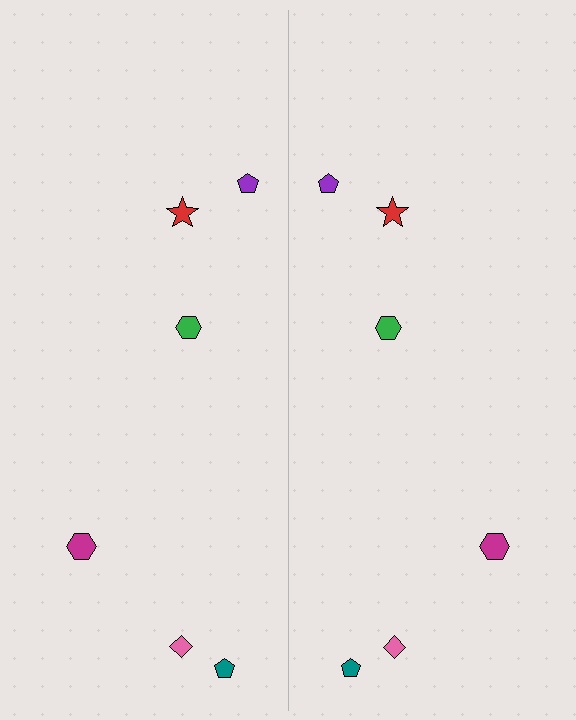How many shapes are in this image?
There are 12 shapes in this image.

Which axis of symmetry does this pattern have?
The pattern has a vertical axis of symmetry running through the center of the image.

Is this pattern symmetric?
Yes, this pattern has bilateral (reflection) symmetry.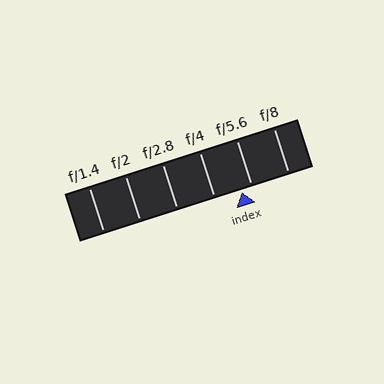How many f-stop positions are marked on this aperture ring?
There are 6 f-stop positions marked.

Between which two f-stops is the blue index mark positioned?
The index mark is between f/4 and f/5.6.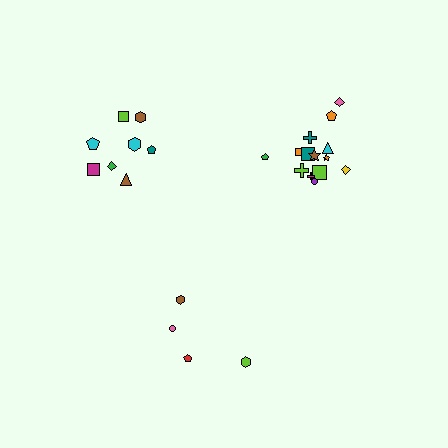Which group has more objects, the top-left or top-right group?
The top-right group.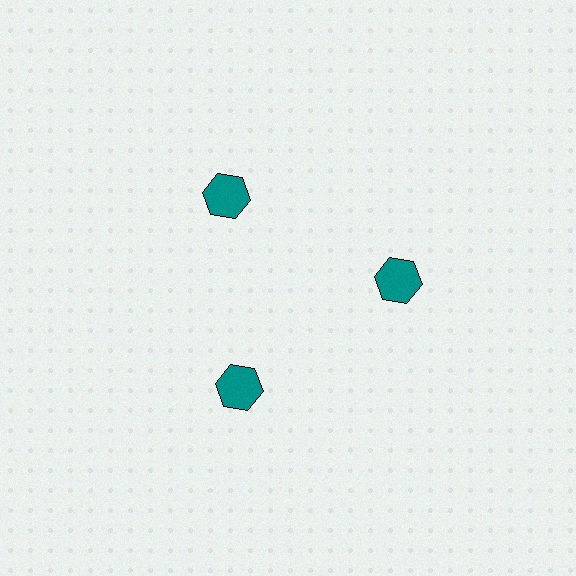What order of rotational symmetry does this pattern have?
This pattern has 3-fold rotational symmetry.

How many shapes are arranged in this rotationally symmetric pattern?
There are 3 shapes, arranged in 3 groups of 1.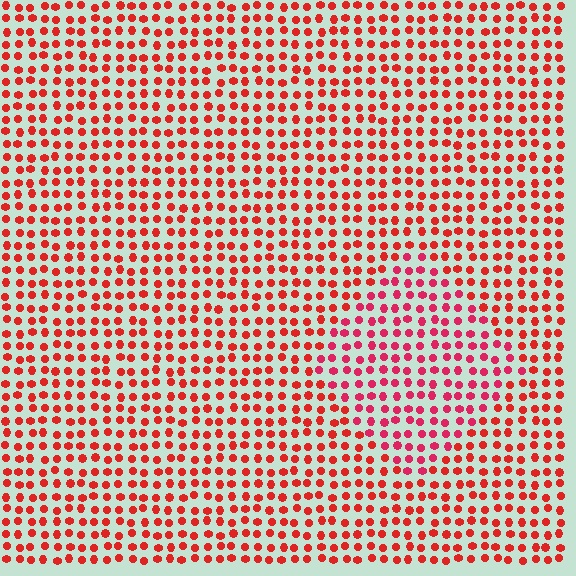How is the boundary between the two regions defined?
The boundary is defined purely by a slight shift in hue (about 21 degrees). Spacing, size, and orientation are identical on both sides.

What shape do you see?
I see a diamond.